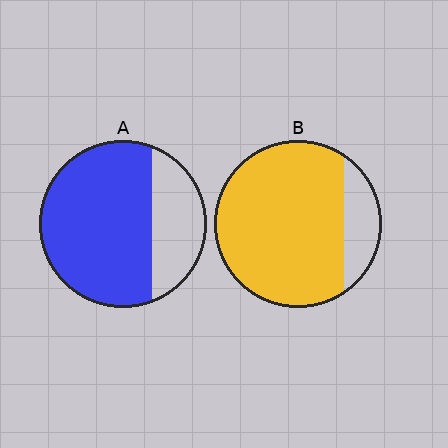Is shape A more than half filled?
Yes.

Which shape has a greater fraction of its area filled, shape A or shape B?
Shape B.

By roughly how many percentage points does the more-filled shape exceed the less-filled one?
By roughly 10 percentage points (B over A).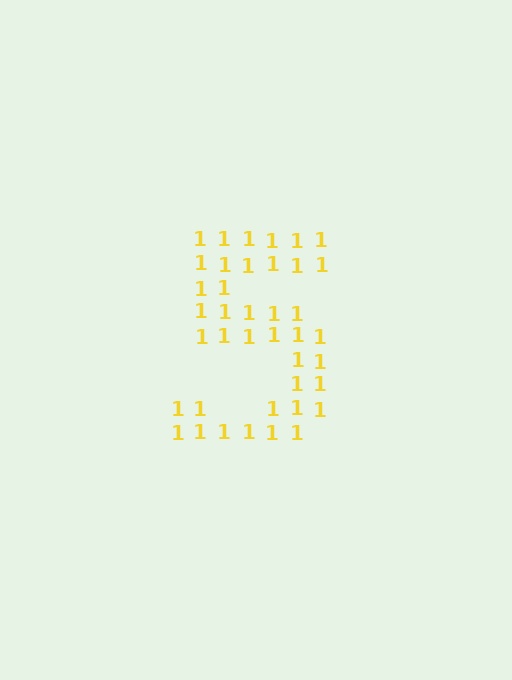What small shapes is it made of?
It is made of small digit 1's.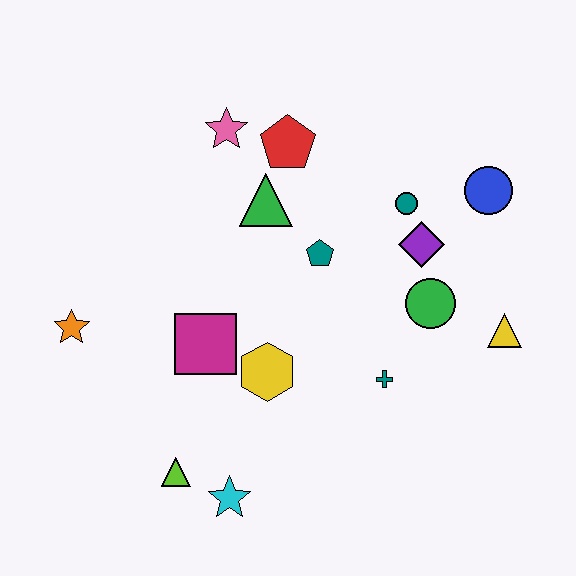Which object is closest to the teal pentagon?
The green triangle is closest to the teal pentagon.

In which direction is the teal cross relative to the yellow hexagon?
The teal cross is to the right of the yellow hexagon.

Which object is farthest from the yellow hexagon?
The blue circle is farthest from the yellow hexagon.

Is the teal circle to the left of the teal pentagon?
No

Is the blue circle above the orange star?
Yes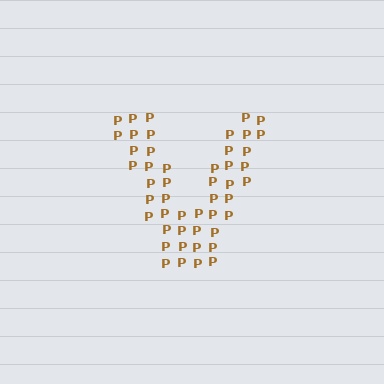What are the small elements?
The small elements are letter P's.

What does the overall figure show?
The overall figure shows the letter V.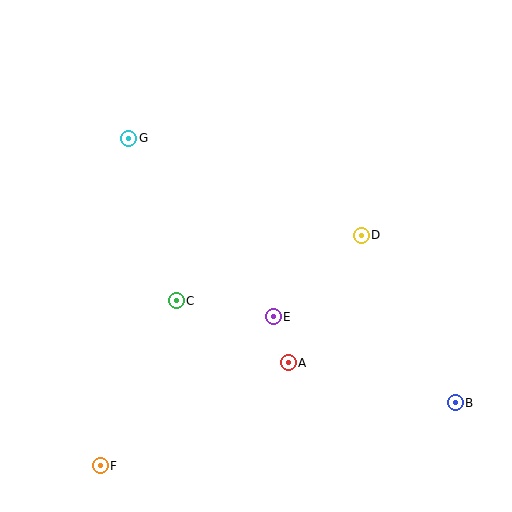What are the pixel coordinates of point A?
Point A is at (288, 363).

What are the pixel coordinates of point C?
Point C is at (176, 301).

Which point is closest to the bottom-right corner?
Point B is closest to the bottom-right corner.